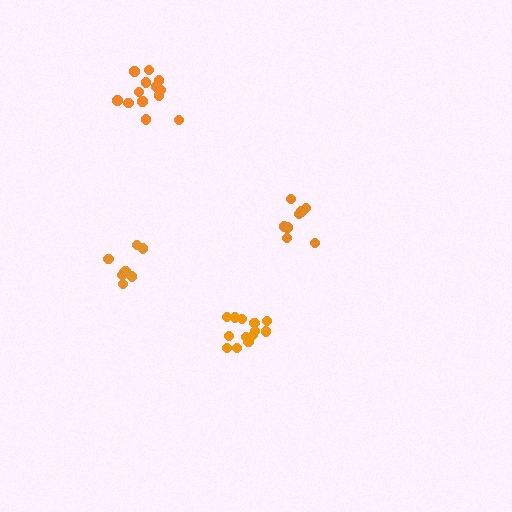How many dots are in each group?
Group 1: 13 dots, Group 2: 8 dots, Group 3: 9 dots, Group 4: 13 dots (43 total).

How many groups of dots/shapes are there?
There are 4 groups.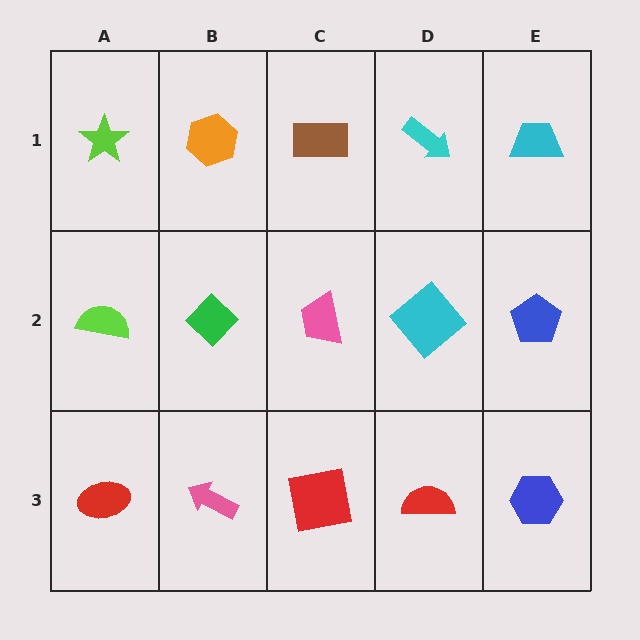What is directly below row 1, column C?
A pink trapezoid.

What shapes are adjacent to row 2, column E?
A cyan trapezoid (row 1, column E), a blue hexagon (row 3, column E), a cyan diamond (row 2, column D).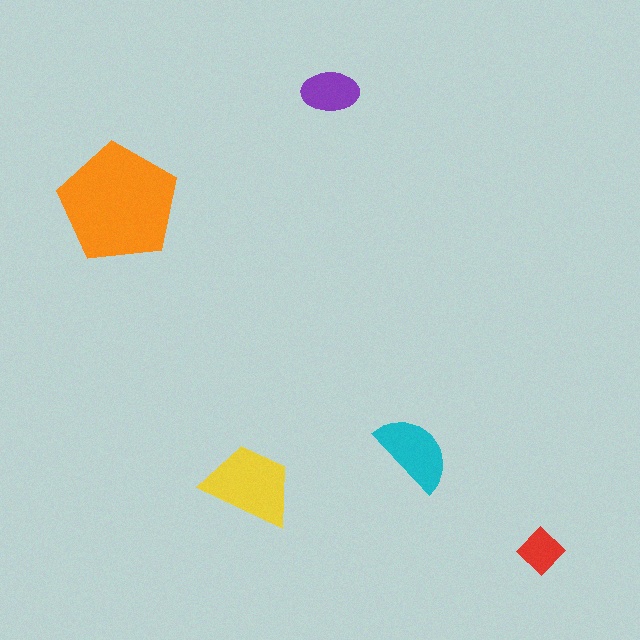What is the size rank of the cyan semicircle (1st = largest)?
3rd.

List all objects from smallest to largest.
The red diamond, the purple ellipse, the cyan semicircle, the yellow trapezoid, the orange pentagon.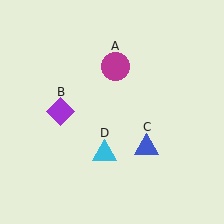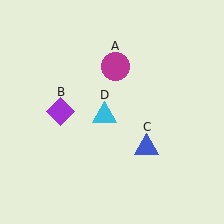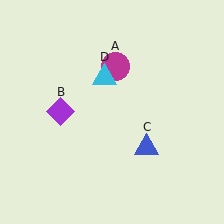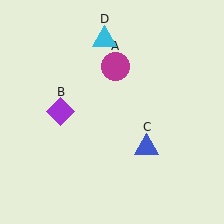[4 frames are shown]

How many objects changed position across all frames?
1 object changed position: cyan triangle (object D).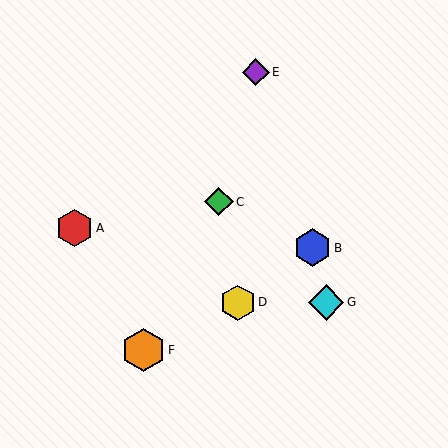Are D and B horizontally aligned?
No, D is at y≈303 and B is at y≈248.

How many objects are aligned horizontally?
2 objects (D, G) are aligned horizontally.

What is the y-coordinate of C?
Object C is at y≈202.